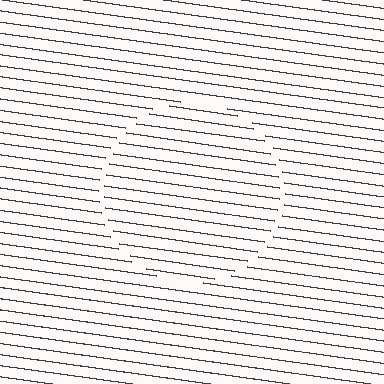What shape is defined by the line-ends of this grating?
An illusory circle. The interior of the shape contains the same grating, shifted by half a period — the contour is defined by the phase discontinuity where line-ends from the inner and outer gratings abut.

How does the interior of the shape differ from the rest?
The interior of the shape contains the same grating, shifted by half a period — the contour is defined by the phase discontinuity where line-ends from the inner and outer gratings abut.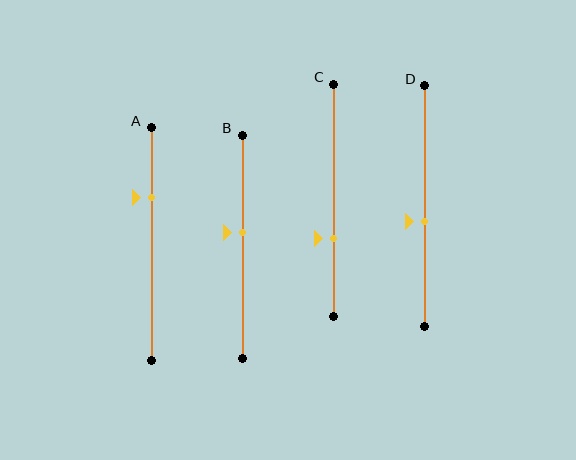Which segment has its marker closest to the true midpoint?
Segment D has its marker closest to the true midpoint.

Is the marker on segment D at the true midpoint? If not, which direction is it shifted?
No, the marker on segment D is shifted downward by about 6% of the segment length.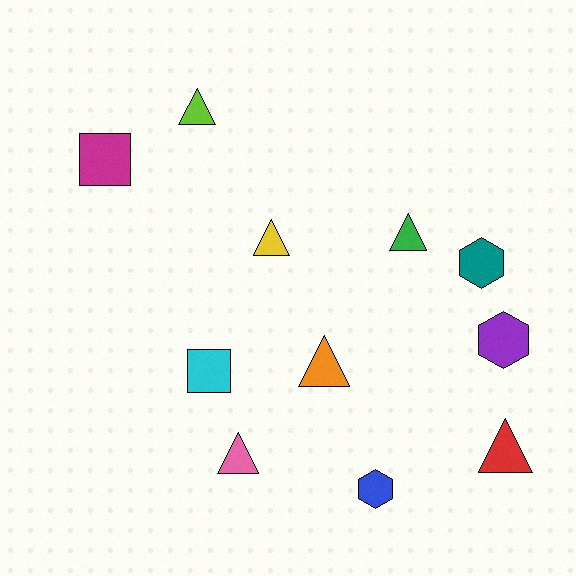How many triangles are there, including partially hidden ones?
There are 6 triangles.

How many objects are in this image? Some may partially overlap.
There are 11 objects.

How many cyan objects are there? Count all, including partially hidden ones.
There is 1 cyan object.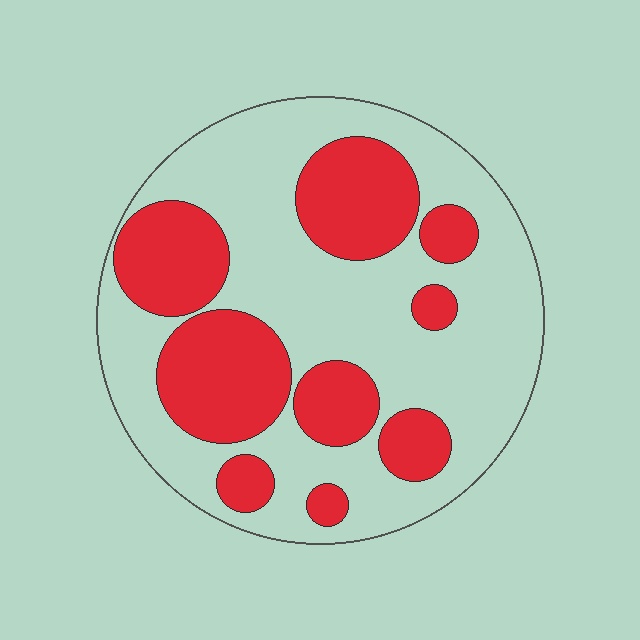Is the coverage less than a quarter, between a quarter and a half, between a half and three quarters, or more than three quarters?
Between a quarter and a half.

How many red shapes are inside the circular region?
9.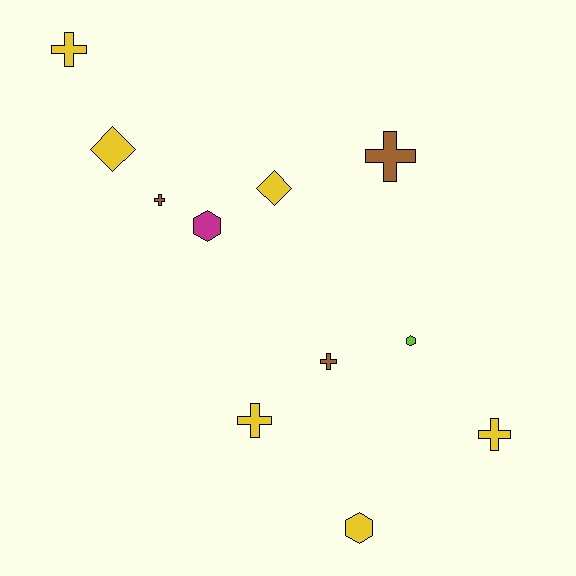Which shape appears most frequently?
Cross, with 6 objects.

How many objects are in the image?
There are 11 objects.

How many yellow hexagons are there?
There is 1 yellow hexagon.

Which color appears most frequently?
Yellow, with 6 objects.